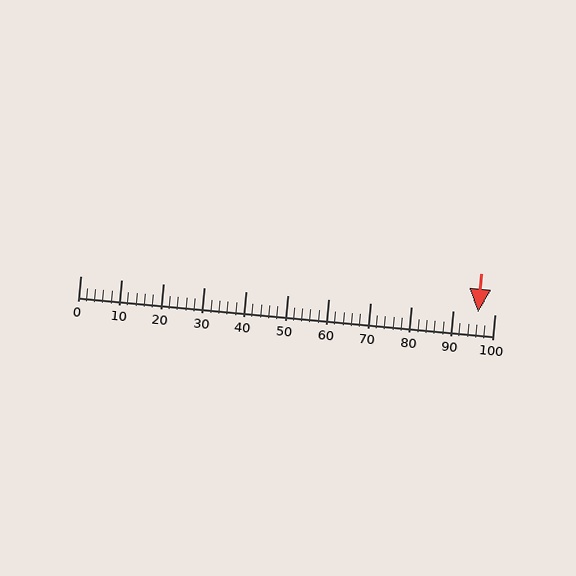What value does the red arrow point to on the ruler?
The red arrow points to approximately 96.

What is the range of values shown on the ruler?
The ruler shows values from 0 to 100.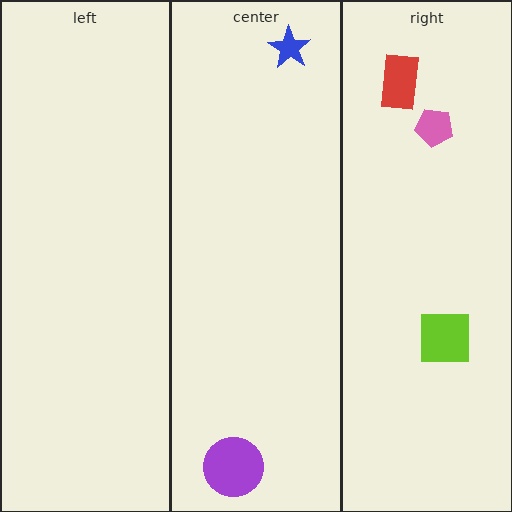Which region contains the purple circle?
The center region.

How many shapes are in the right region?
3.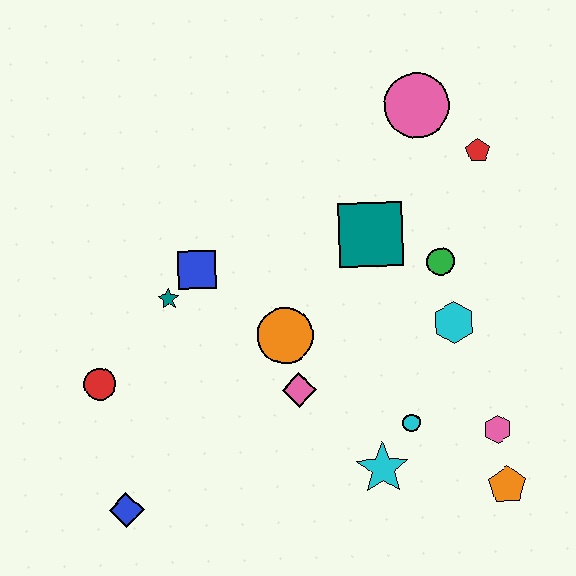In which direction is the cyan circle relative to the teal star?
The cyan circle is to the right of the teal star.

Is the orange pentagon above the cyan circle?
No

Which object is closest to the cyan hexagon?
The green circle is closest to the cyan hexagon.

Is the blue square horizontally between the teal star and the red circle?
No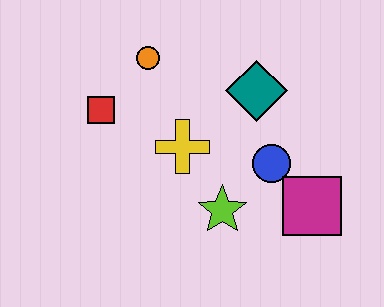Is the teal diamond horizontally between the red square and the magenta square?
Yes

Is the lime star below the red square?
Yes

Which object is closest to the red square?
The orange circle is closest to the red square.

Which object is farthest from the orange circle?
The magenta square is farthest from the orange circle.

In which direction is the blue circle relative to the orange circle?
The blue circle is to the right of the orange circle.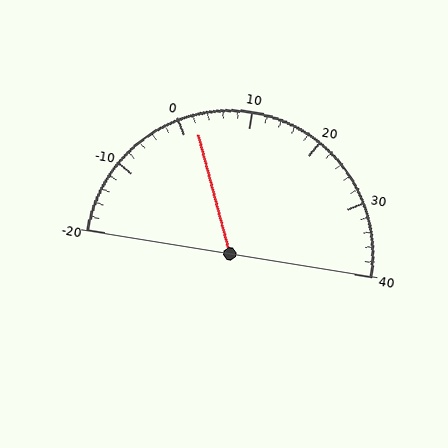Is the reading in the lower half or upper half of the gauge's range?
The reading is in the lower half of the range (-20 to 40).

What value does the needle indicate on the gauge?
The needle indicates approximately 2.